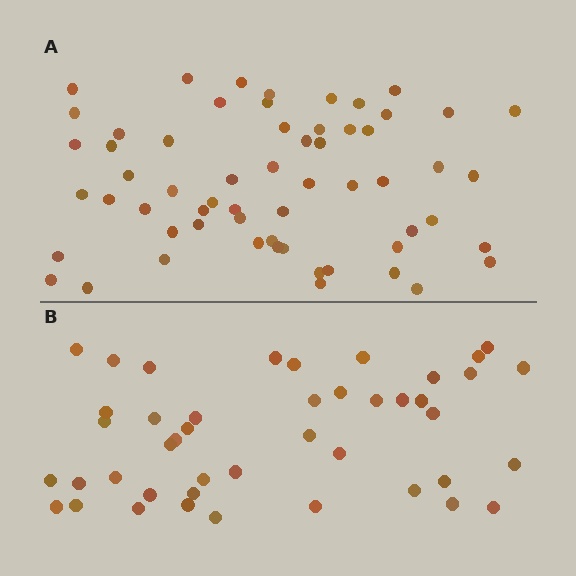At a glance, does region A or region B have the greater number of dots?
Region A (the top region) has more dots.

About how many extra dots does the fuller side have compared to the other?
Region A has approximately 15 more dots than region B.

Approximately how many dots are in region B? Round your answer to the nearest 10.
About 40 dots. (The exact count is 44, which rounds to 40.)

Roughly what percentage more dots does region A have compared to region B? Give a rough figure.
About 35% more.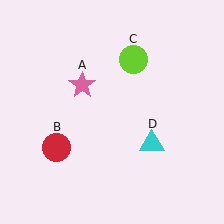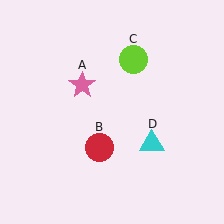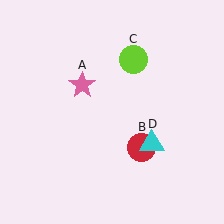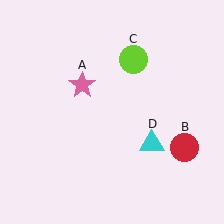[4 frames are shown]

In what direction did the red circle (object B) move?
The red circle (object B) moved right.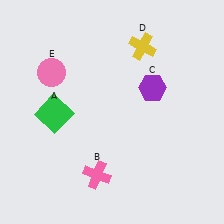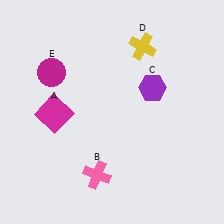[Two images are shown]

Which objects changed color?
A changed from green to magenta. E changed from pink to magenta.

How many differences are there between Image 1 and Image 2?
There are 2 differences between the two images.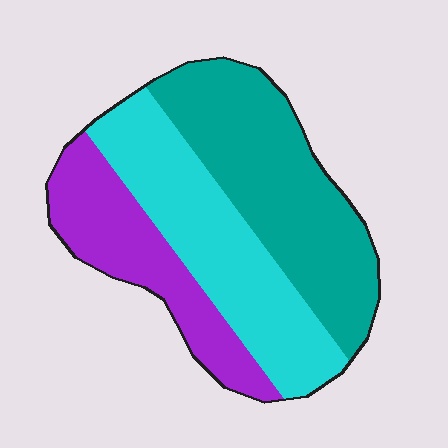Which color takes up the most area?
Teal, at roughly 40%.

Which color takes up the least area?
Purple, at roughly 25%.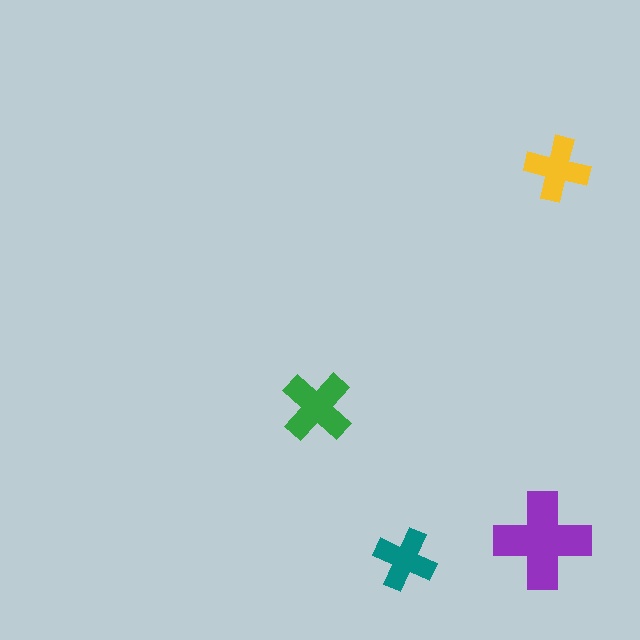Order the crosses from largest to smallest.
the purple one, the green one, the yellow one, the teal one.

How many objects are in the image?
There are 4 objects in the image.